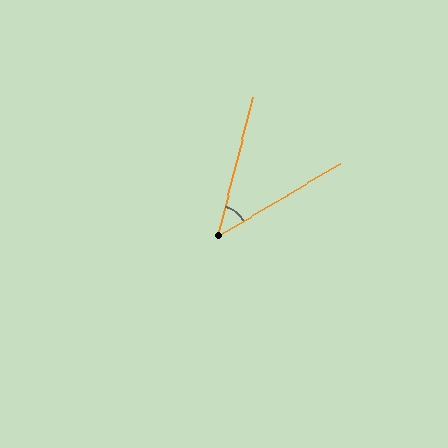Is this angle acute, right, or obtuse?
It is acute.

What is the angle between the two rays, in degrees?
Approximately 45 degrees.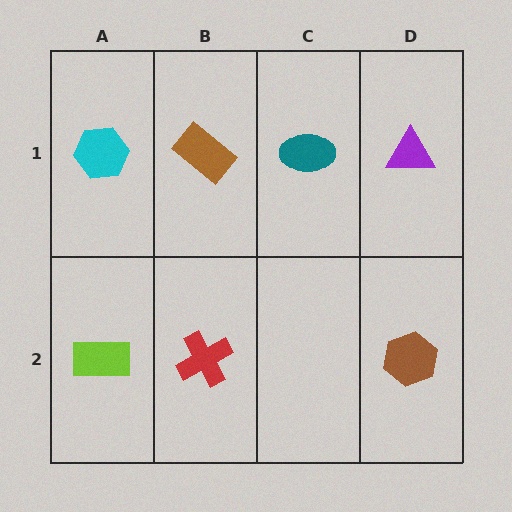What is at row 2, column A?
A lime rectangle.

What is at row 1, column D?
A purple triangle.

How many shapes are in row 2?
3 shapes.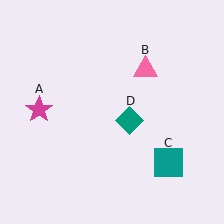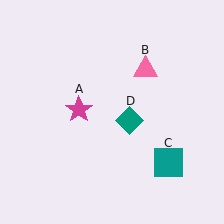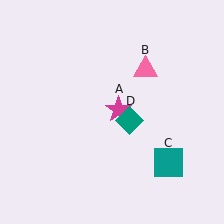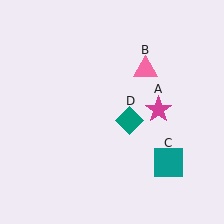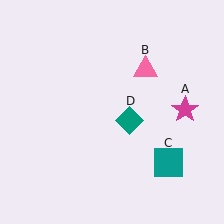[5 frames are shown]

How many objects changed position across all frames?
1 object changed position: magenta star (object A).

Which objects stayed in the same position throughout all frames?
Pink triangle (object B) and teal square (object C) and teal diamond (object D) remained stationary.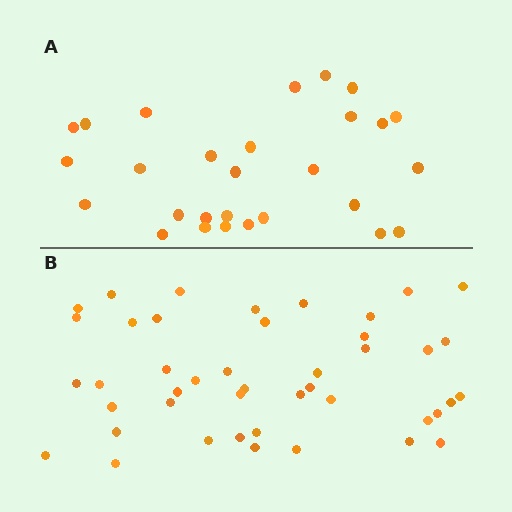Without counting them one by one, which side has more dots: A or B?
Region B (the bottom region) has more dots.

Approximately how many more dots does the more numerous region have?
Region B has approximately 15 more dots than region A.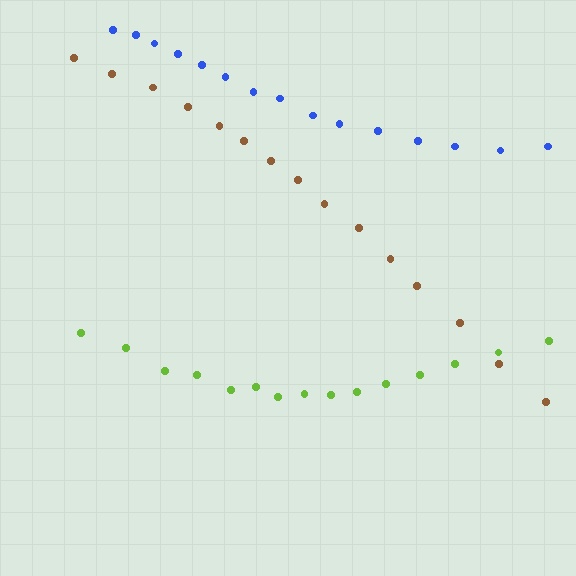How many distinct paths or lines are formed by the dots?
There are 3 distinct paths.